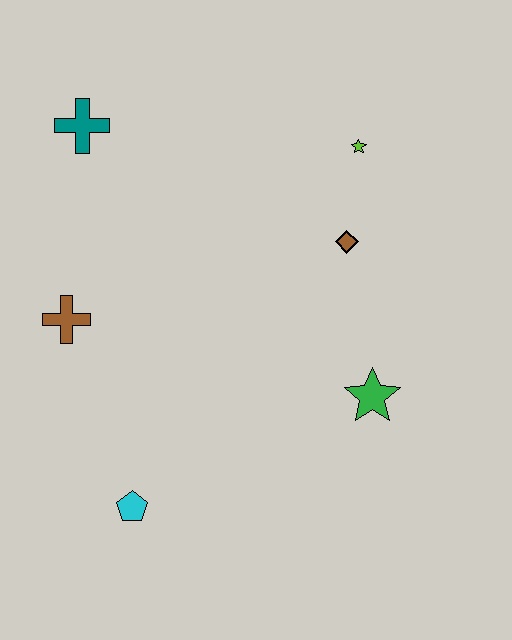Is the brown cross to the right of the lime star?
No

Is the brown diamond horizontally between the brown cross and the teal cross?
No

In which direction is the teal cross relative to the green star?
The teal cross is to the left of the green star.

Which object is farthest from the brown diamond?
The cyan pentagon is farthest from the brown diamond.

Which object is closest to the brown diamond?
The lime star is closest to the brown diamond.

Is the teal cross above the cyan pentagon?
Yes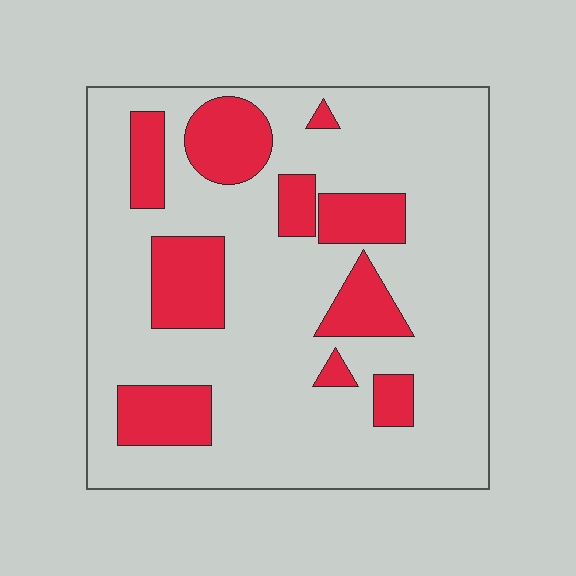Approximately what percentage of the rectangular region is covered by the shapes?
Approximately 25%.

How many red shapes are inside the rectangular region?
10.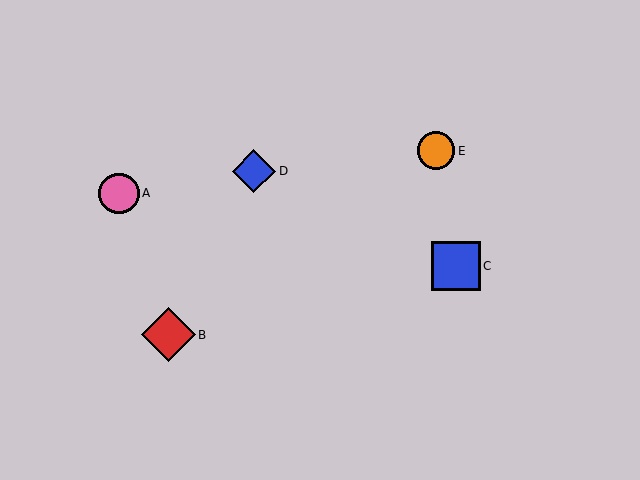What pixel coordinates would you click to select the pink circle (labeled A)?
Click at (119, 193) to select the pink circle A.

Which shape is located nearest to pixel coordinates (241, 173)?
The blue diamond (labeled D) at (254, 171) is nearest to that location.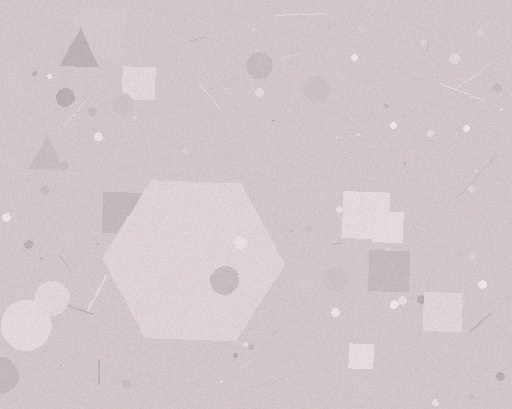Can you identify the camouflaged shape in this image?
The camouflaged shape is a hexagon.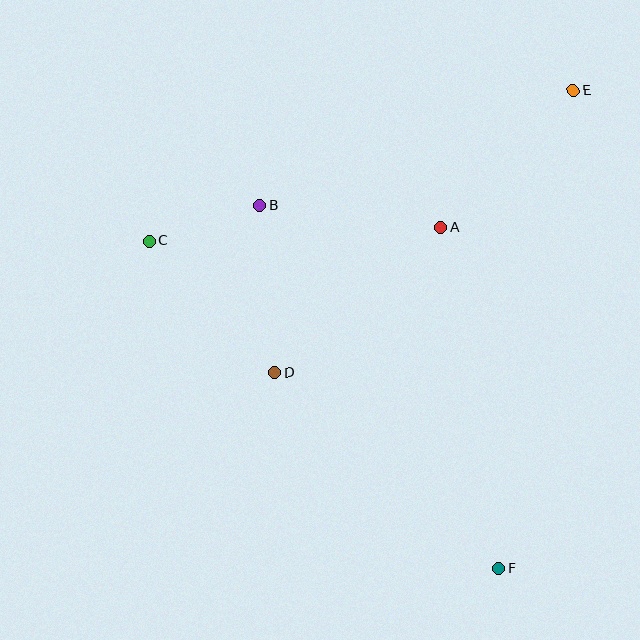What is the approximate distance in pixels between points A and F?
The distance between A and F is approximately 346 pixels.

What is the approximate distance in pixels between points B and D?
The distance between B and D is approximately 168 pixels.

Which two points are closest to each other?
Points B and C are closest to each other.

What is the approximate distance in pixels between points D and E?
The distance between D and E is approximately 411 pixels.